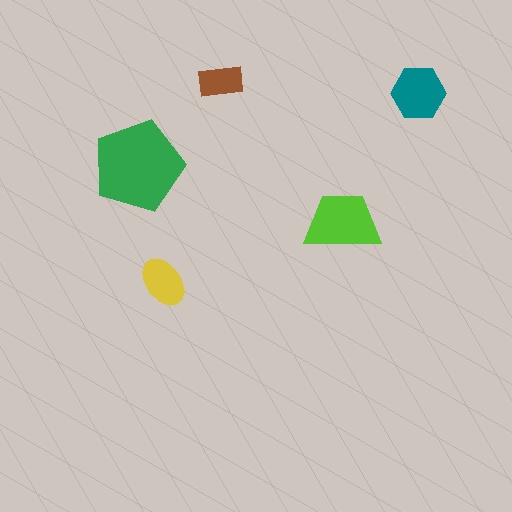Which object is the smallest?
The brown rectangle.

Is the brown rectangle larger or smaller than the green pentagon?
Smaller.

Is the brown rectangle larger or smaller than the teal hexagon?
Smaller.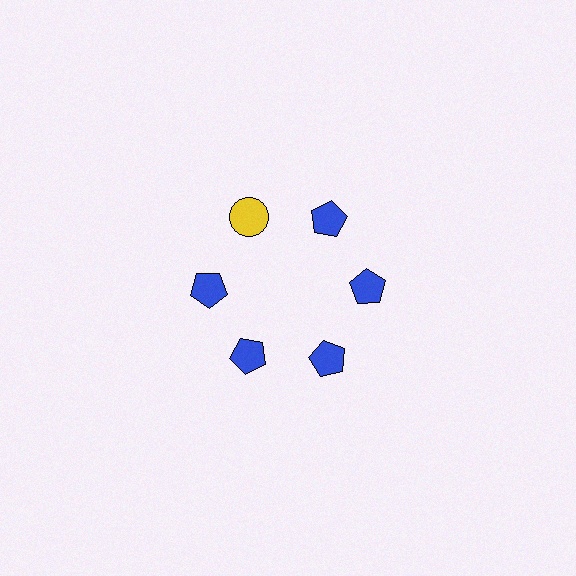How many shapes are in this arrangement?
There are 6 shapes arranged in a ring pattern.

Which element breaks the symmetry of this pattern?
The yellow circle at roughly the 11 o'clock position breaks the symmetry. All other shapes are blue pentagons.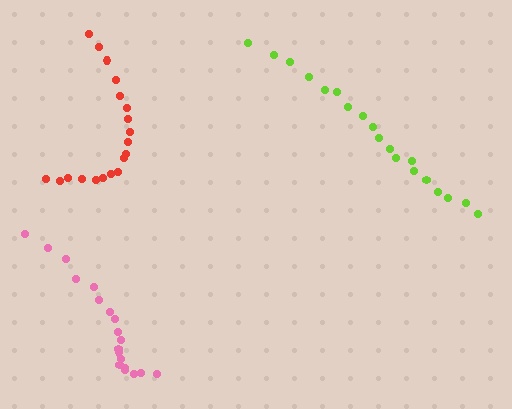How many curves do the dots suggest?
There are 3 distinct paths.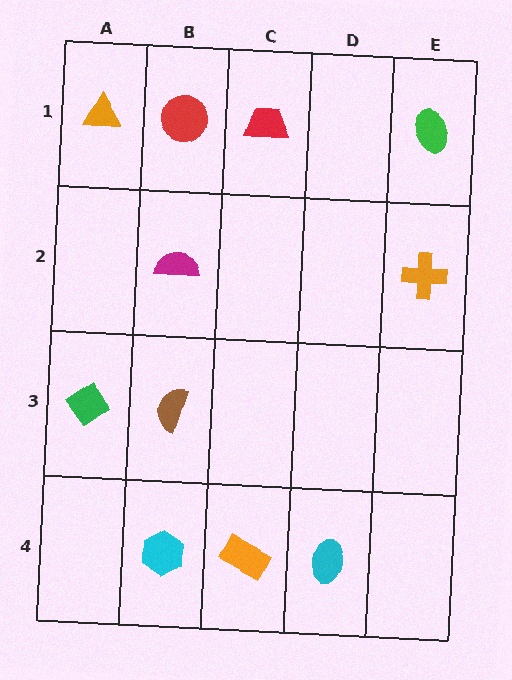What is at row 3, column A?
A green diamond.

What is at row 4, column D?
A cyan ellipse.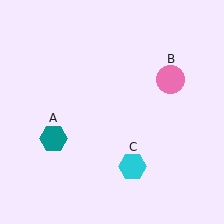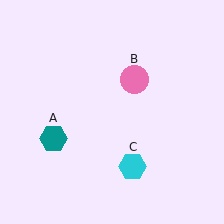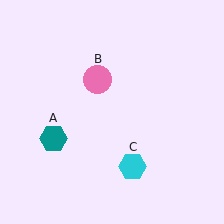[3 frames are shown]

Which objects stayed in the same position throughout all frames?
Teal hexagon (object A) and cyan hexagon (object C) remained stationary.